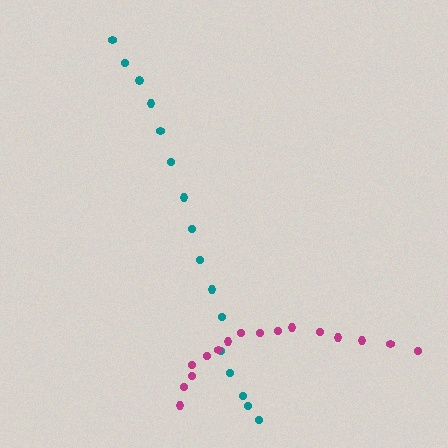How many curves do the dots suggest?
There are 2 distinct paths.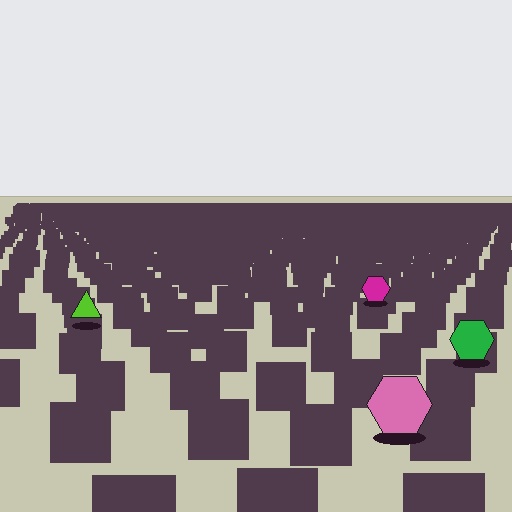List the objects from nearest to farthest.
From nearest to farthest: the pink hexagon, the green hexagon, the lime triangle, the magenta hexagon.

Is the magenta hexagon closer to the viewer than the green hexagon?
No. The green hexagon is closer — you can tell from the texture gradient: the ground texture is coarser near it.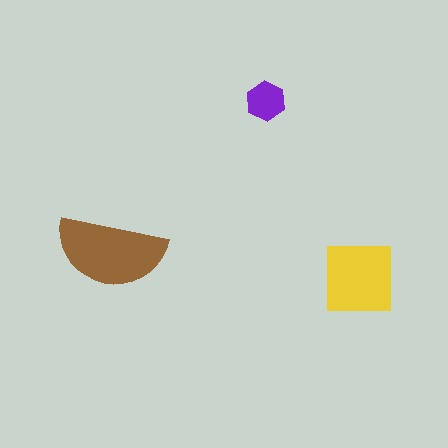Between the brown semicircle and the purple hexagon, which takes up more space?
The brown semicircle.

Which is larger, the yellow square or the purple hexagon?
The yellow square.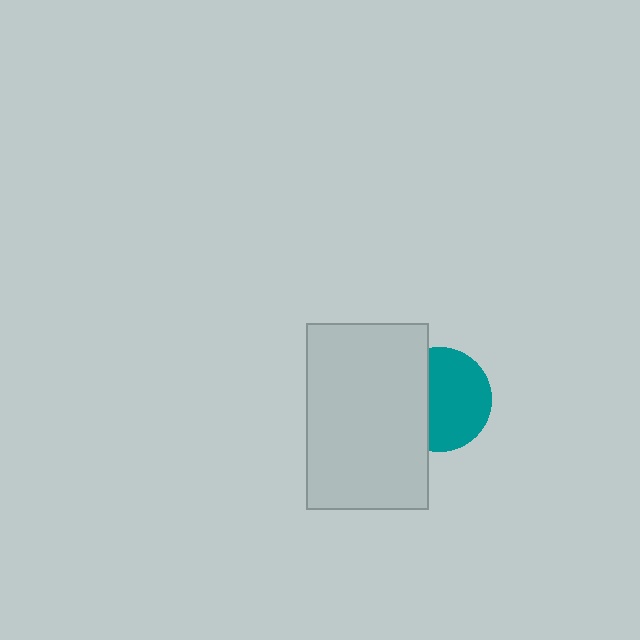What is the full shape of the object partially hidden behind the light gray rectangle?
The partially hidden object is a teal circle.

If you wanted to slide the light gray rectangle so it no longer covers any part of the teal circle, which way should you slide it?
Slide it left — that is the most direct way to separate the two shapes.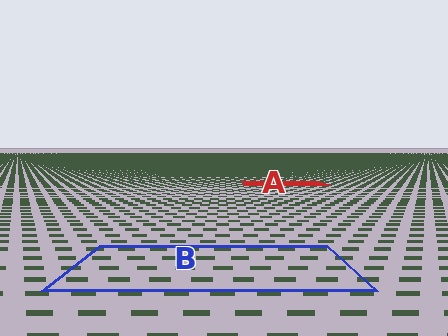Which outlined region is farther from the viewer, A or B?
Region A is farther from the viewer — the texture elements inside it appear smaller and more densely packed.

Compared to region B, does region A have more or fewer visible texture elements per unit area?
Region A has more texture elements per unit area — they are packed more densely because it is farther away.